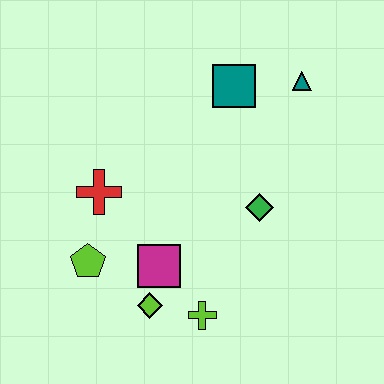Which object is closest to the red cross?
The lime pentagon is closest to the red cross.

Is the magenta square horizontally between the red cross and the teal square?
Yes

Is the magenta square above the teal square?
No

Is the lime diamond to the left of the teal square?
Yes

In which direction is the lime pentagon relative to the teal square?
The lime pentagon is below the teal square.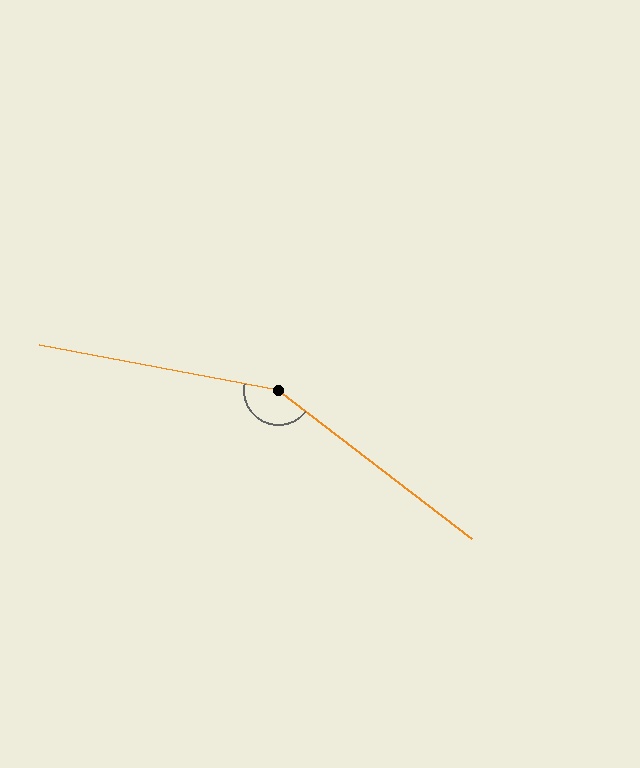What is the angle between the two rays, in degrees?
Approximately 153 degrees.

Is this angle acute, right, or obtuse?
It is obtuse.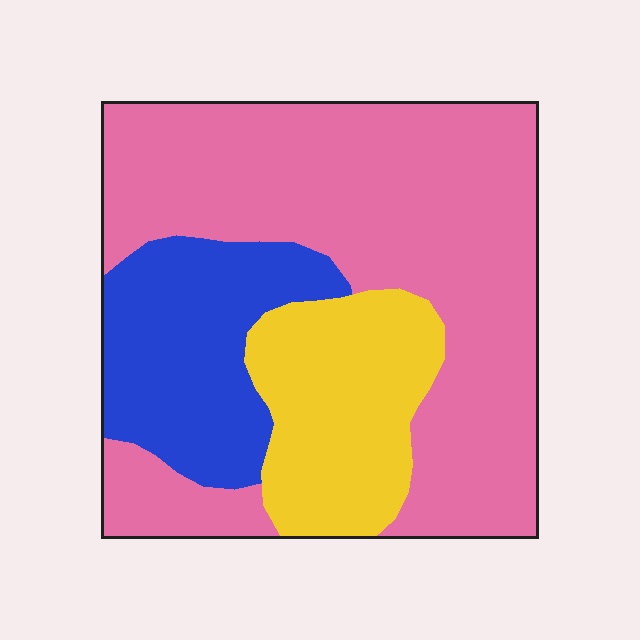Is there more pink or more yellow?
Pink.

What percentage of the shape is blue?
Blue covers 21% of the shape.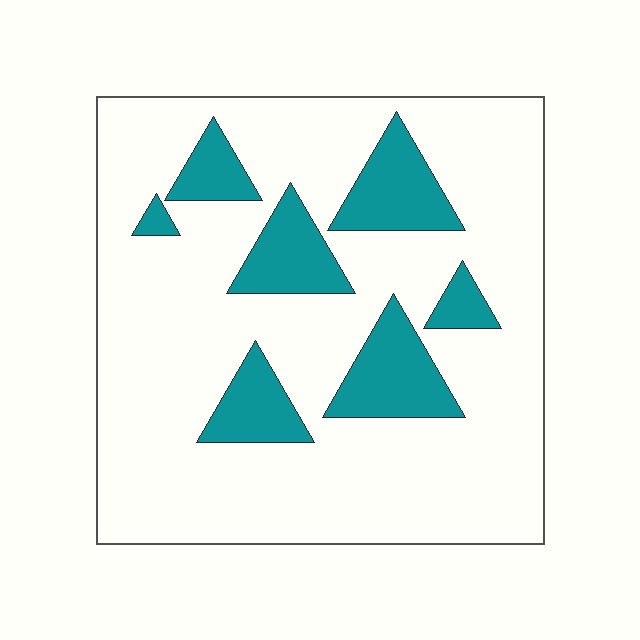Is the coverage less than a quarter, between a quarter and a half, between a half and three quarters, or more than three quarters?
Less than a quarter.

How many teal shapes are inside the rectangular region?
7.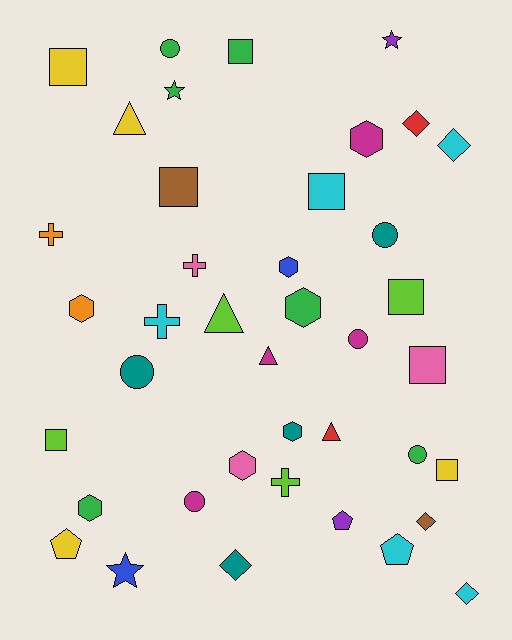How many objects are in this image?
There are 40 objects.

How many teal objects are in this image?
There are 4 teal objects.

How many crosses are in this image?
There are 4 crosses.